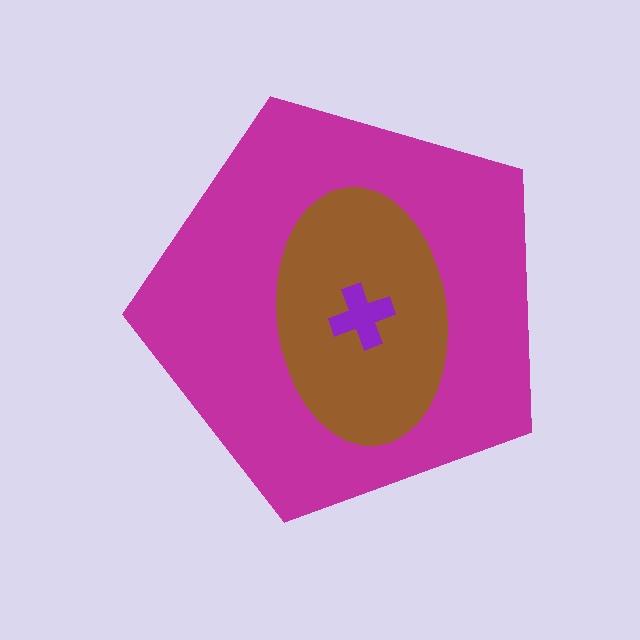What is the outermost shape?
The magenta pentagon.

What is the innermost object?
The purple cross.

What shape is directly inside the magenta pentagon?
The brown ellipse.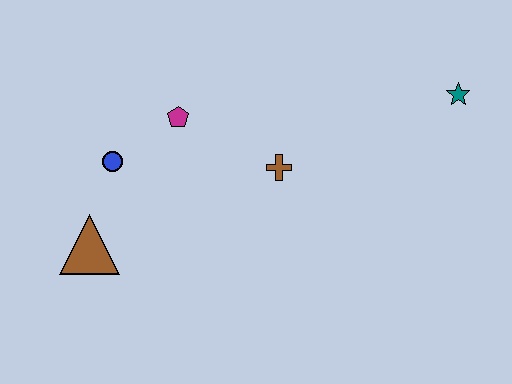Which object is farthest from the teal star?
The brown triangle is farthest from the teal star.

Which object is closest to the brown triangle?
The blue circle is closest to the brown triangle.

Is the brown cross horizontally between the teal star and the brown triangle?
Yes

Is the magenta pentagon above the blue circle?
Yes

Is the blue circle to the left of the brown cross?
Yes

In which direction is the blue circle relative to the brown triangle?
The blue circle is above the brown triangle.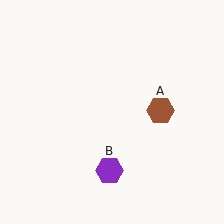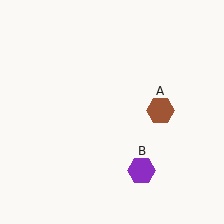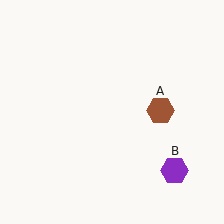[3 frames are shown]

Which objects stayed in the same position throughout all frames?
Brown hexagon (object A) remained stationary.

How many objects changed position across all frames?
1 object changed position: purple hexagon (object B).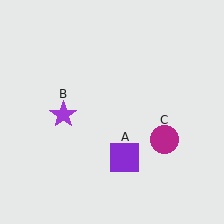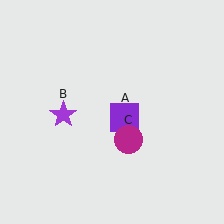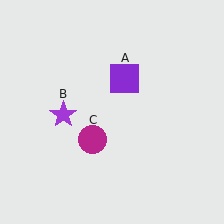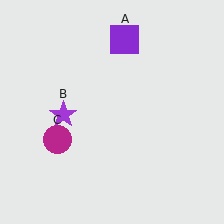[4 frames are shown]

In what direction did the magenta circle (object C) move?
The magenta circle (object C) moved left.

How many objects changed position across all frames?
2 objects changed position: purple square (object A), magenta circle (object C).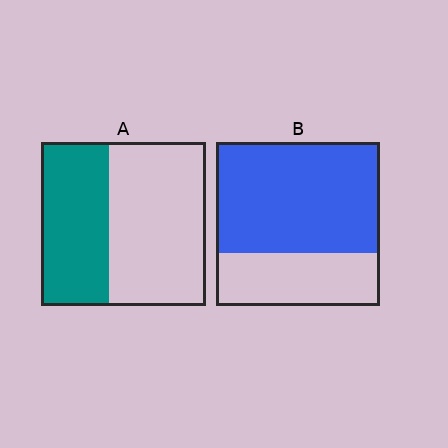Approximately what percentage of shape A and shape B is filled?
A is approximately 40% and B is approximately 70%.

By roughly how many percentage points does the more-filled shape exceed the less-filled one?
By roughly 25 percentage points (B over A).